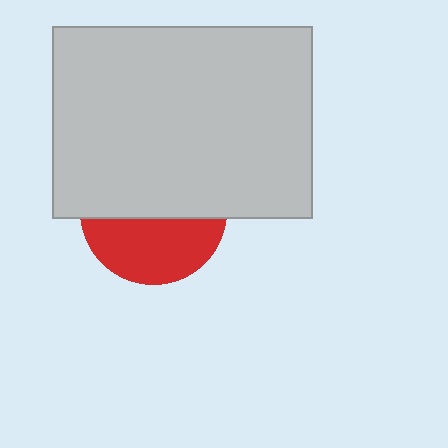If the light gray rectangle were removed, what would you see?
You would see the complete red circle.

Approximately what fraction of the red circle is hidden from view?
Roughly 57% of the red circle is hidden behind the light gray rectangle.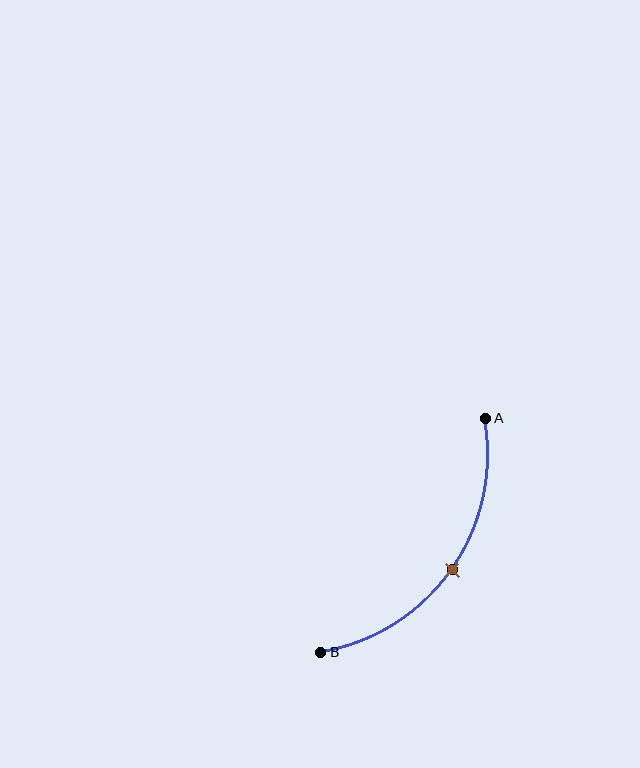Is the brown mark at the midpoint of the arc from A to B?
Yes. The brown mark lies on the arc at equal arc-length from both A and B — it is the arc midpoint.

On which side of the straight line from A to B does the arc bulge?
The arc bulges below and to the right of the straight line connecting A and B.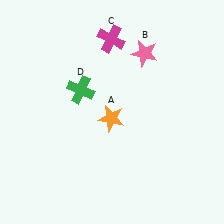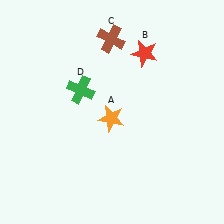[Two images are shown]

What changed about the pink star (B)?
In Image 1, B is pink. In Image 2, it changed to red.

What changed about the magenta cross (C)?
In Image 1, C is magenta. In Image 2, it changed to brown.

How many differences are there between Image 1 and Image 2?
There are 2 differences between the two images.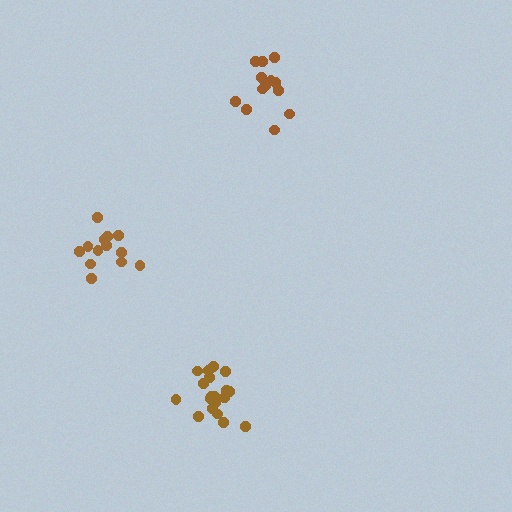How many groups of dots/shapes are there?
There are 3 groups.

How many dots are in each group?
Group 1: 19 dots, Group 2: 13 dots, Group 3: 13 dots (45 total).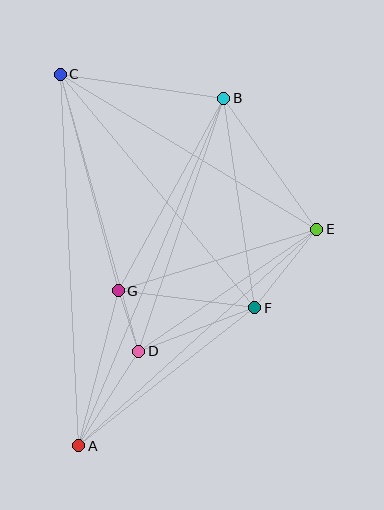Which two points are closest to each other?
Points D and G are closest to each other.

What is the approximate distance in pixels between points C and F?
The distance between C and F is approximately 304 pixels.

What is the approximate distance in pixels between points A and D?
The distance between A and D is approximately 112 pixels.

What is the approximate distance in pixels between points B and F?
The distance between B and F is approximately 212 pixels.